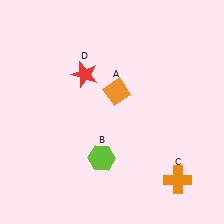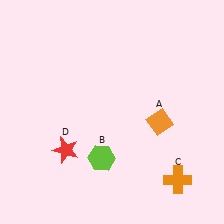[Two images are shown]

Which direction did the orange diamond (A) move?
The orange diamond (A) moved right.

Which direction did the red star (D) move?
The red star (D) moved down.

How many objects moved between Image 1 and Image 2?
2 objects moved between the two images.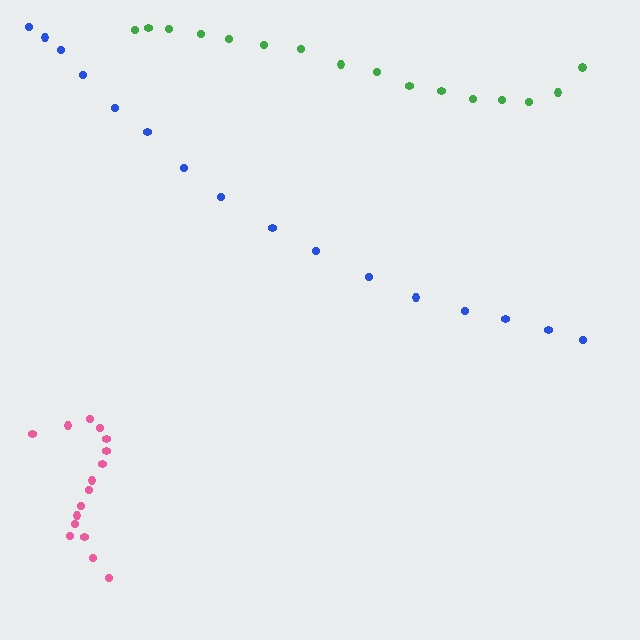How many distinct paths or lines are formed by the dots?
There are 3 distinct paths.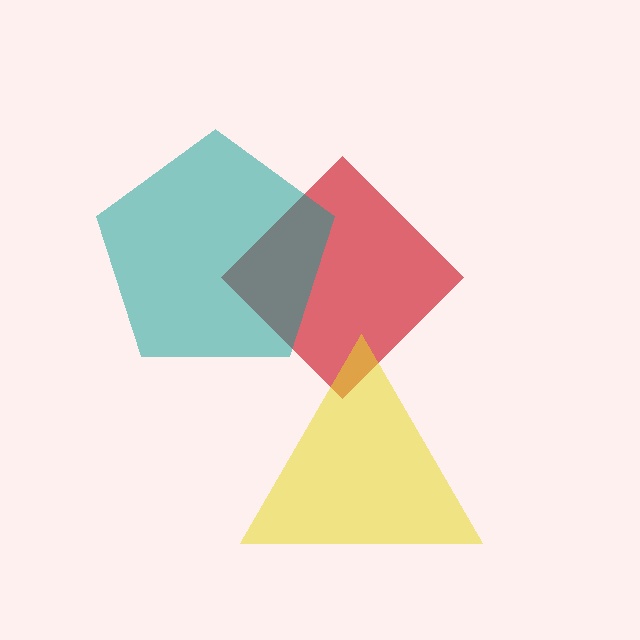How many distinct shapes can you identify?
There are 3 distinct shapes: a red diamond, a yellow triangle, a teal pentagon.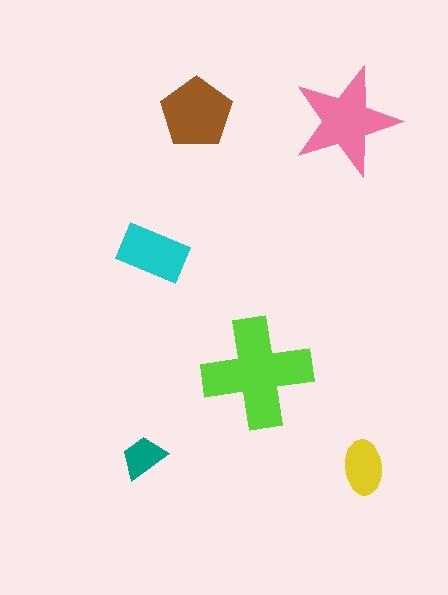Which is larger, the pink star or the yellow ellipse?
The pink star.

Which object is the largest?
The lime cross.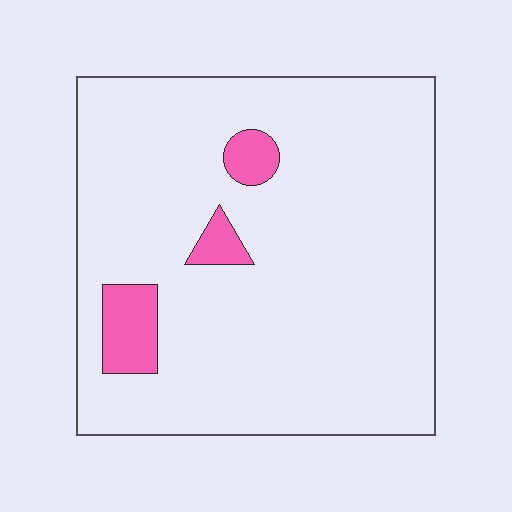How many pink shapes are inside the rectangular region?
3.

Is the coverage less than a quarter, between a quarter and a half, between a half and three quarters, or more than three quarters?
Less than a quarter.